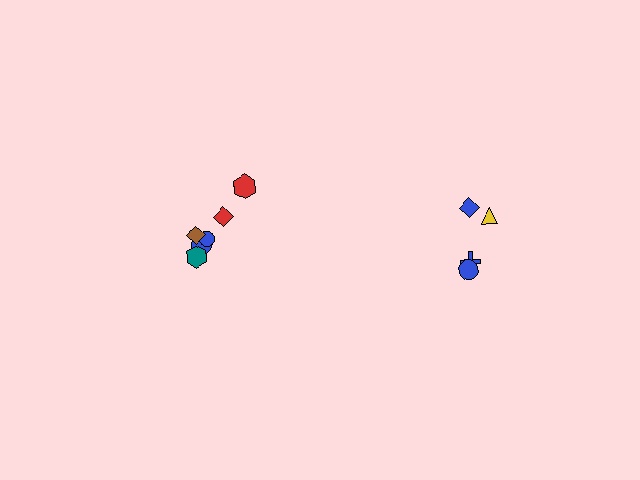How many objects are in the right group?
There are 4 objects.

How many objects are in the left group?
There are 6 objects.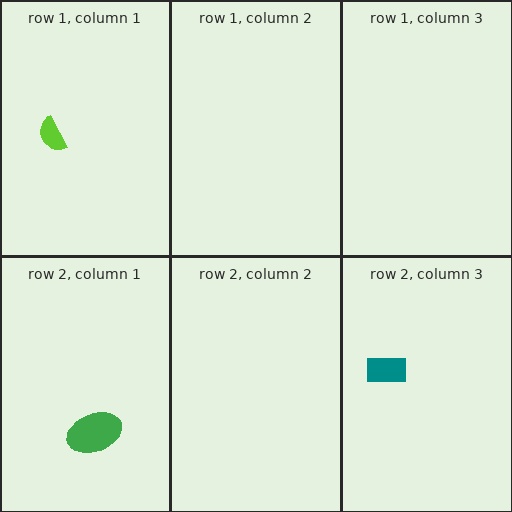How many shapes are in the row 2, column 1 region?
1.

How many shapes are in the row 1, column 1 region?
1.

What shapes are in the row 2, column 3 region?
The teal rectangle.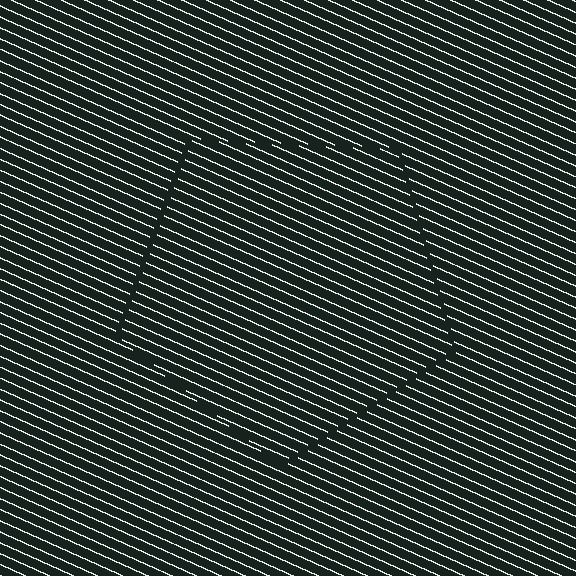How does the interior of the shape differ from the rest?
The interior of the shape contains the same grating, shifted by half a period — the contour is defined by the phase discontinuity where line-ends from the inner and outer gratings abut.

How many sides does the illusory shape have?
5 sides — the line-ends trace a pentagon.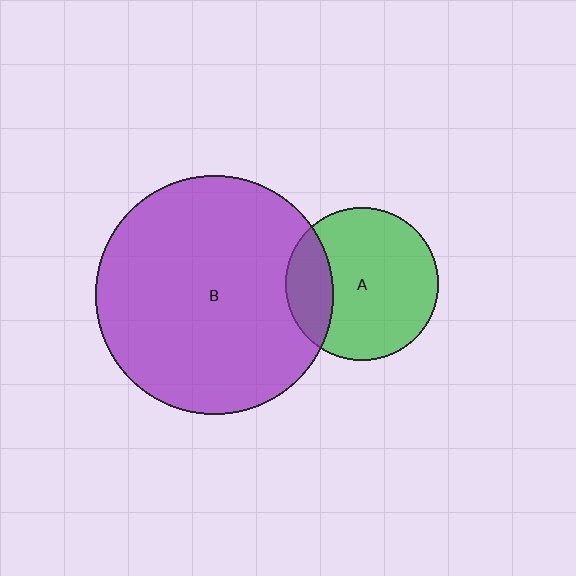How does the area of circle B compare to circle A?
Approximately 2.4 times.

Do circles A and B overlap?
Yes.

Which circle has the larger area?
Circle B (purple).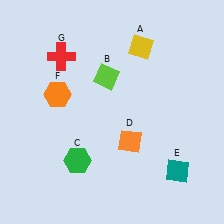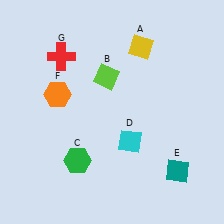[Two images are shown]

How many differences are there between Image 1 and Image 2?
There is 1 difference between the two images.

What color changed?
The diamond (D) changed from orange in Image 1 to cyan in Image 2.